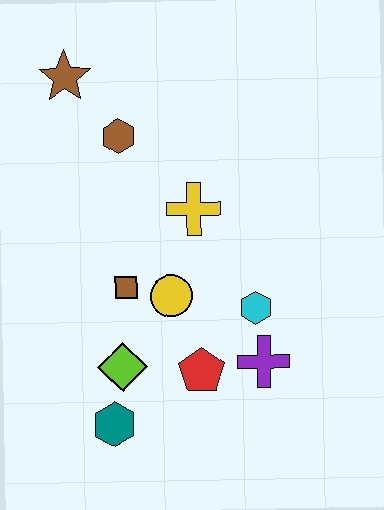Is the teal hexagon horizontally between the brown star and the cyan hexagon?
Yes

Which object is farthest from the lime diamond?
The brown star is farthest from the lime diamond.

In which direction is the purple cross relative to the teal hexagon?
The purple cross is to the right of the teal hexagon.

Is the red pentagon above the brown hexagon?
No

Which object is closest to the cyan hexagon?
The purple cross is closest to the cyan hexagon.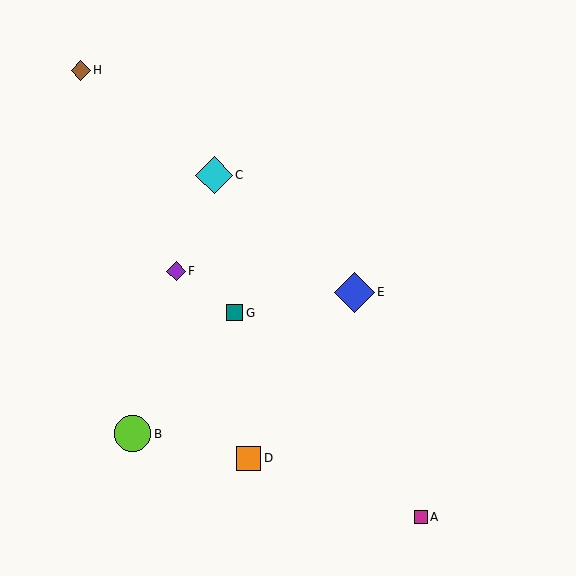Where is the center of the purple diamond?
The center of the purple diamond is at (176, 271).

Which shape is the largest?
The blue diamond (labeled E) is the largest.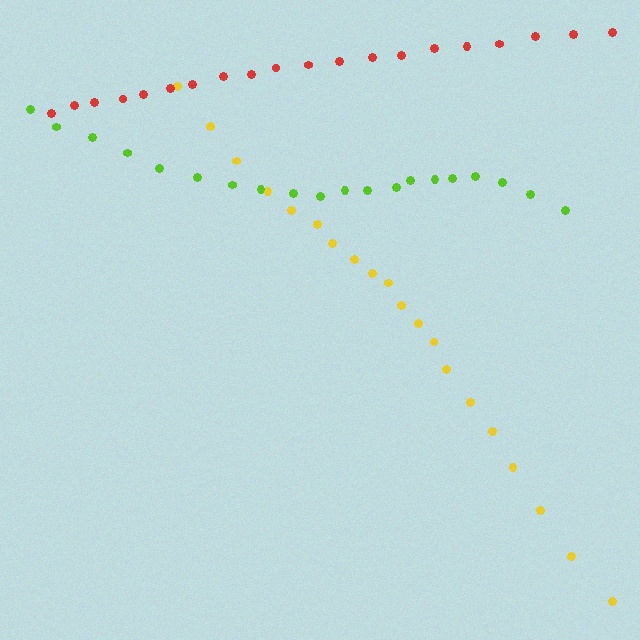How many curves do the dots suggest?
There are 3 distinct paths.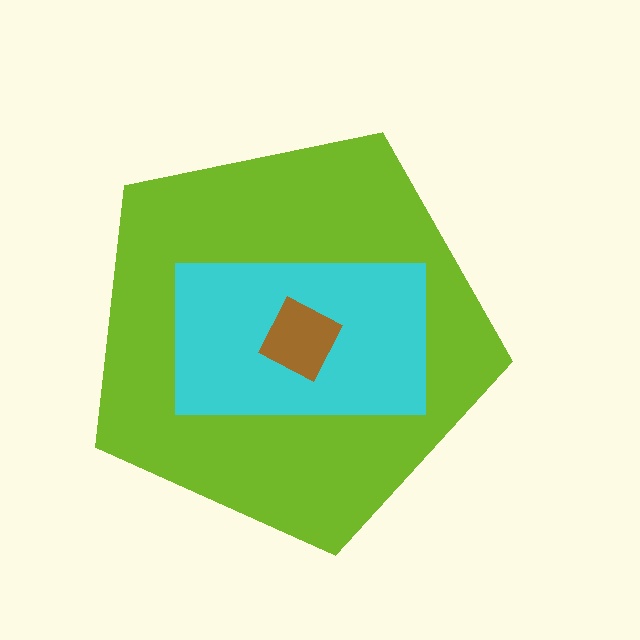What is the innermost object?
The brown square.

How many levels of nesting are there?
3.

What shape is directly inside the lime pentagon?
The cyan rectangle.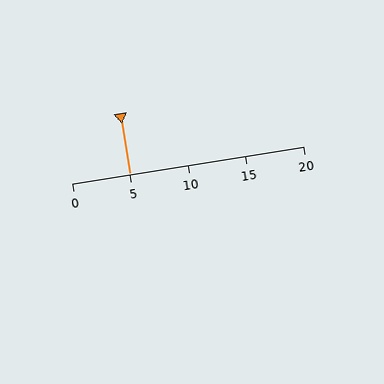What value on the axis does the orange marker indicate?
The marker indicates approximately 5.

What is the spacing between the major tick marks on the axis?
The major ticks are spaced 5 apart.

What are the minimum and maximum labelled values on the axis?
The axis runs from 0 to 20.